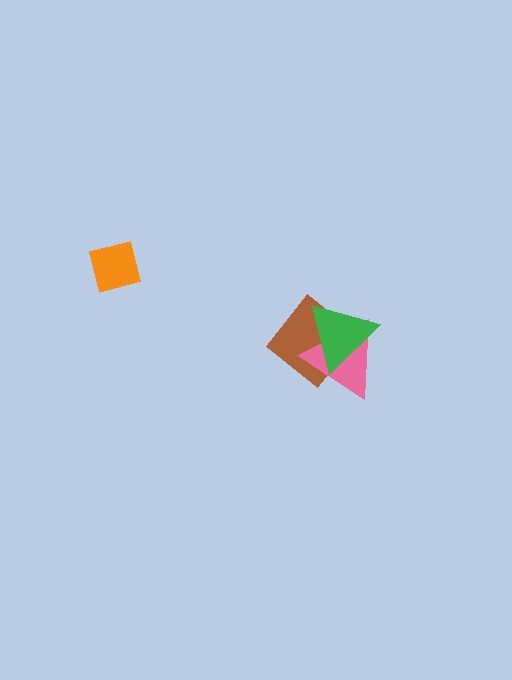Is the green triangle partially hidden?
No, no other shape covers it.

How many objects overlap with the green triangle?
2 objects overlap with the green triangle.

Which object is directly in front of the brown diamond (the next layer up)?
The pink triangle is directly in front of the brown diamond.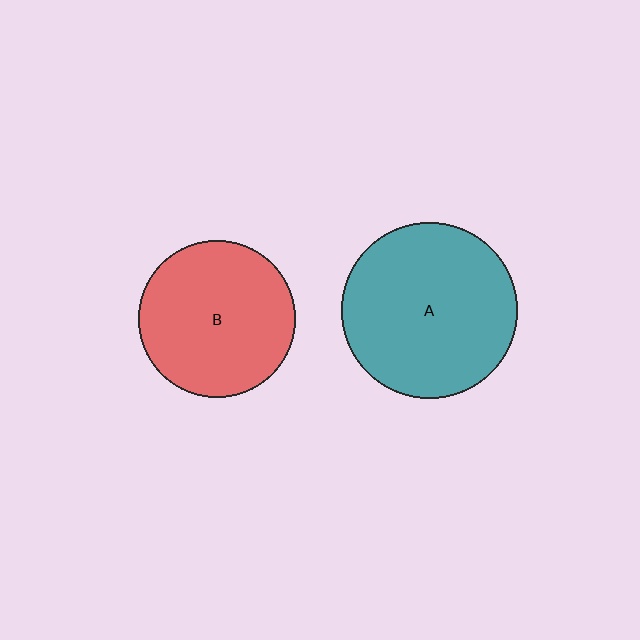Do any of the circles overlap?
No, none of the circles overlap.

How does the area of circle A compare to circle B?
Approximately 1.3 times.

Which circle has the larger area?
Circle A (teal).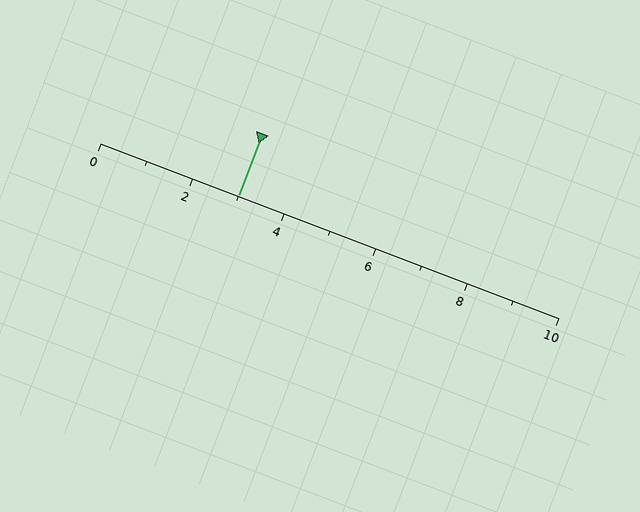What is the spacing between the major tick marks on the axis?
The major ticks are spaced 2 apart.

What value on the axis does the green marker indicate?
The marker indicates approximately 3.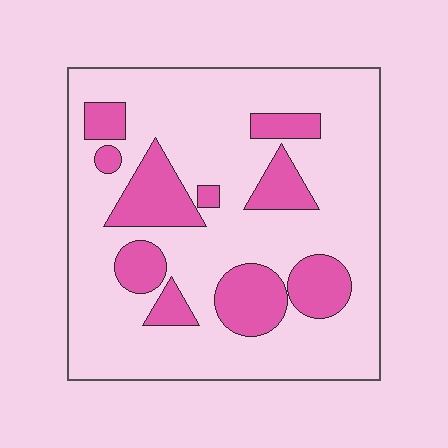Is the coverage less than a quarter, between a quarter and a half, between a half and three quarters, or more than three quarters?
Less than a quarter.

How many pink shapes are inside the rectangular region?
10.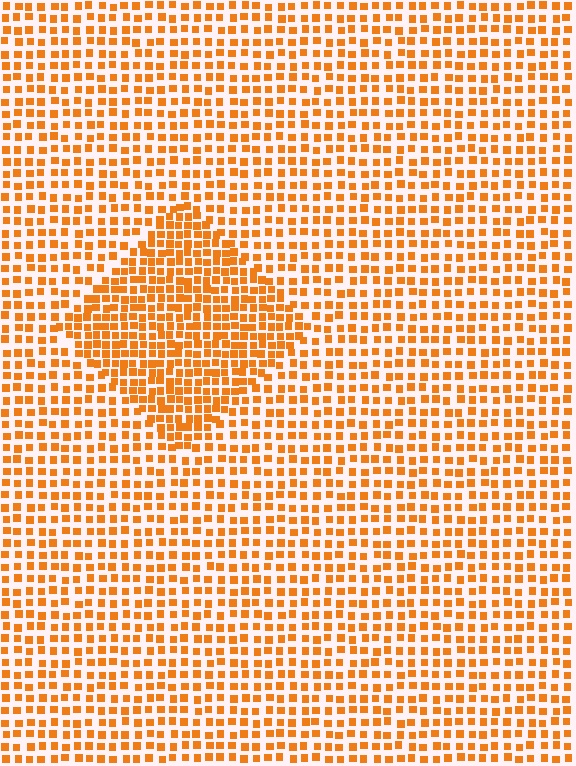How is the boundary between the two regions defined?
The boundary is defined by a change in element density (approximately 1.7x ratio). All elements are the same color, size, and shape.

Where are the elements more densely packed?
The elements are more densely packed inside the diamond boundary.